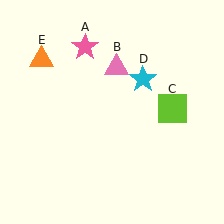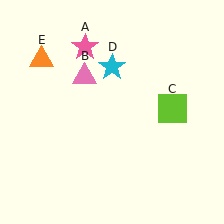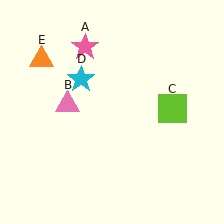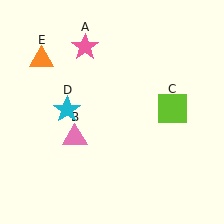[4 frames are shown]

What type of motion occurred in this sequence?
The pink triangle (object B), cyan star (object D) rotated counterclockwise around the center of the scene.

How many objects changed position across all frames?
2 objects changed position: pink triangle (object B), cyan star (object D).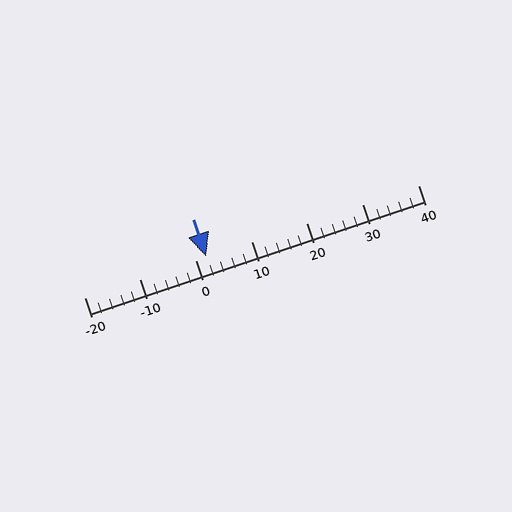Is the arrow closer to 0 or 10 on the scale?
The arrow is closer to 0.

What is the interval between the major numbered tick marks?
The major tick marks are spaced 10 units apart.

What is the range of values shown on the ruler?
The ruler shows values from -20 to 40.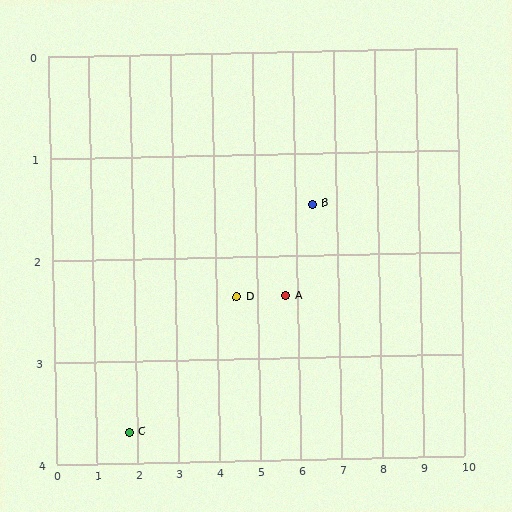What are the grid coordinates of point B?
Point B is at approximately (6.4, 1.5).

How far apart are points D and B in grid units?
Points D and B are about 2.1 grid units apart.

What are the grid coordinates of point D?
Point D is at approximately (4.5, 2.4).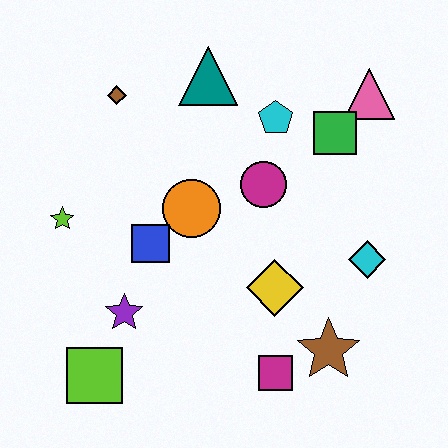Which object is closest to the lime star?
The blue square is closest to the lime star.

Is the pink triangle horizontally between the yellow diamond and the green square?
No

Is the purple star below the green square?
Yes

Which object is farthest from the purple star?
The pink triangle is farthest from the purple star.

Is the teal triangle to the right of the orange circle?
Yes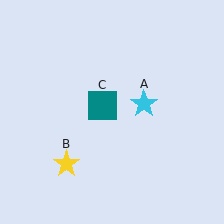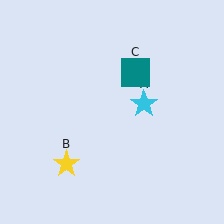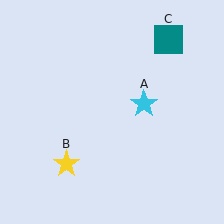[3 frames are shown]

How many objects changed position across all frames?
1 object changed position: teal square (object C).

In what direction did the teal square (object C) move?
The teal square (object C) moved up and to the right.